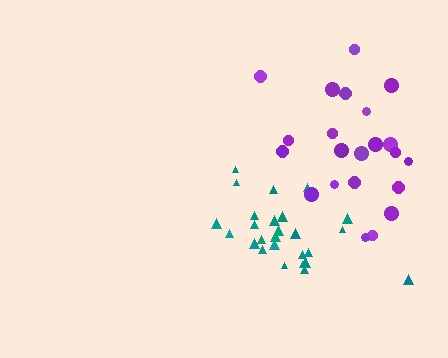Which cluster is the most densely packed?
Teal.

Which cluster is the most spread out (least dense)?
Purple.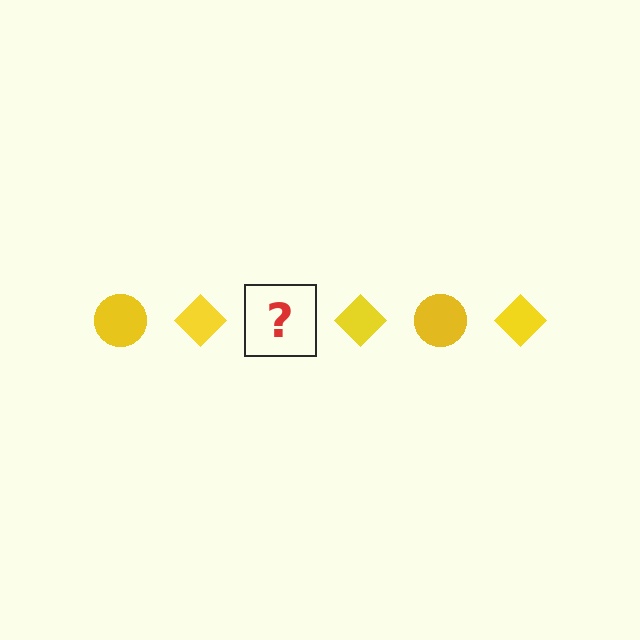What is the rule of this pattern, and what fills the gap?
The rule is that the pattern cycles through circle, diamond shapes in yellow. The gap should be filled with a yellow circle.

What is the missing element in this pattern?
The missing element is a yellow circle.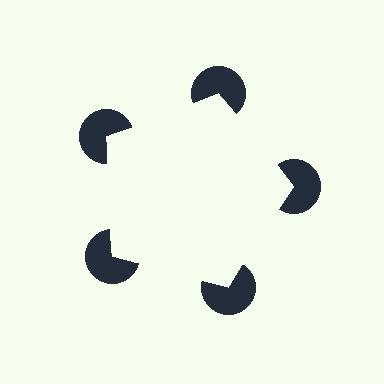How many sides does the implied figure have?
5 sides.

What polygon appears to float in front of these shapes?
An illusory pentagon — its edges are inferred from the aligned wedge cuts in the pac-man discs, not physically drawn.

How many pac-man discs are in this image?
There are 5 — one at each vertex of the illusory pentagon.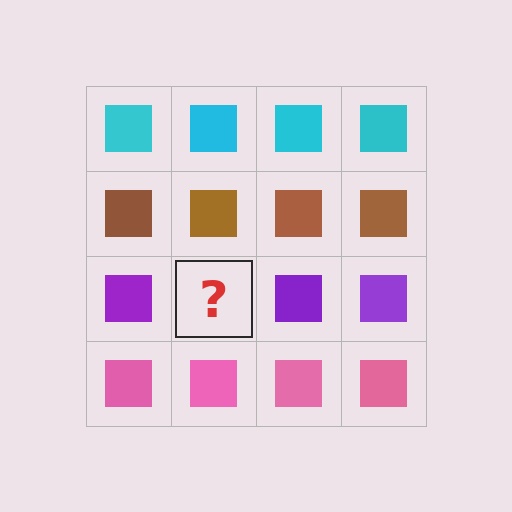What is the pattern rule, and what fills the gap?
The rule is that each row has a consistent color. The gap should be filled with a purple square.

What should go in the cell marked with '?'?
The missing cell should contain a purple square.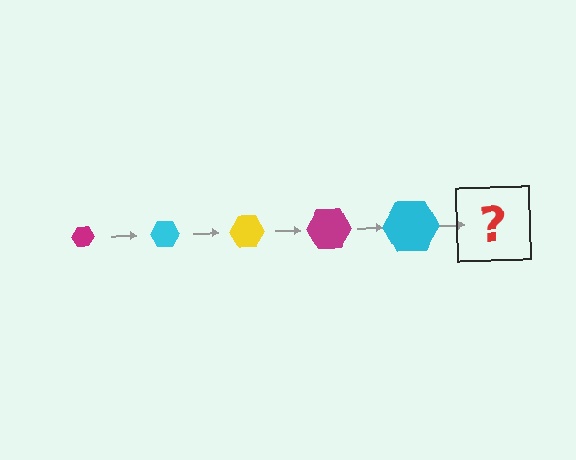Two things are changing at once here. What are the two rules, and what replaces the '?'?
The two rules are that the hexagon grows larger each step and the color cycles through magenta, cyan, and yellow. The '?' should be a yellow hexagon, larger than the previous one.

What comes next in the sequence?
The next element should be a yellow hexagon, larger than the previous one.